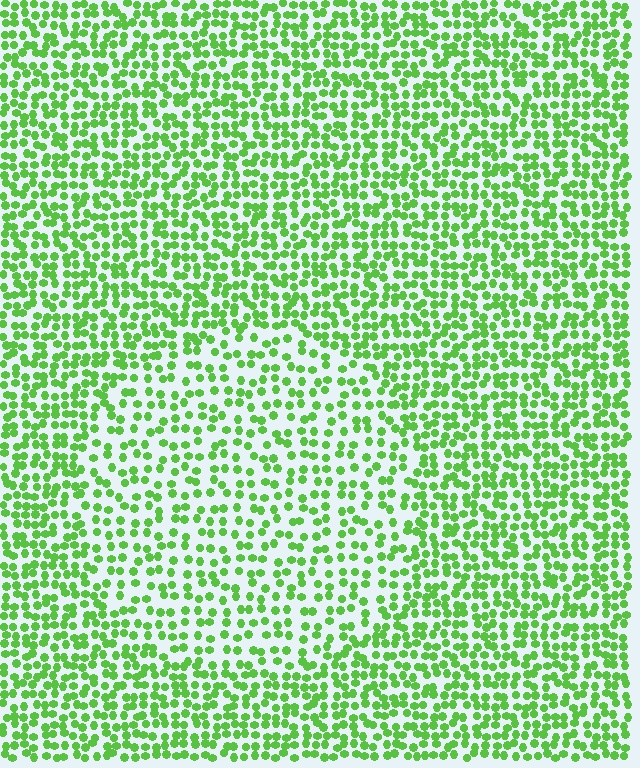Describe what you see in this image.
The image contains small lime elements arranged at two different densities. A circle-shaped region is visible where the elements are less densely packed than the surrounding area.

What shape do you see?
I see a circle.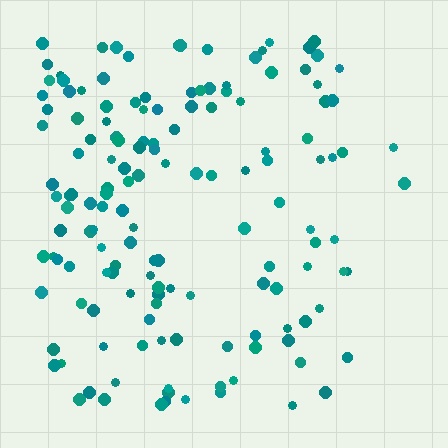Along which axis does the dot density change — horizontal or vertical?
Horizontal.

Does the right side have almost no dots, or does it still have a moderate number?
Still a moderate number, just noticeably fewer than the left.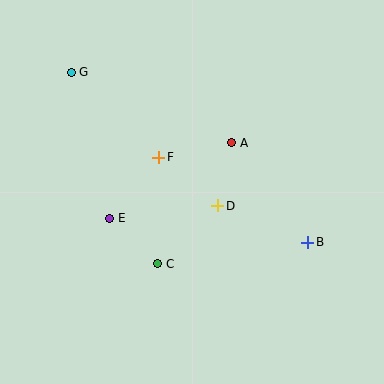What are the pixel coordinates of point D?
Point D is at (218, 206).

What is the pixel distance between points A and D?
The distance between A and D is 65 pixels.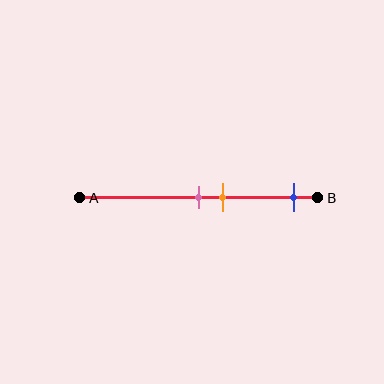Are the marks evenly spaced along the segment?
No, the marks are not evenly spaced.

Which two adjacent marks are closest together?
The pink and orange marks are the closest adjacent pair.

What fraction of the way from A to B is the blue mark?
The blue mark is approximately 90% (0.9) of the way from A to B.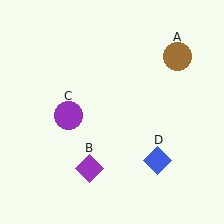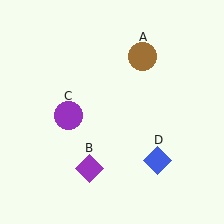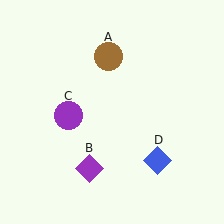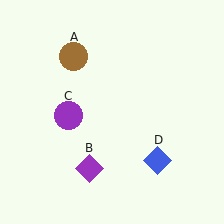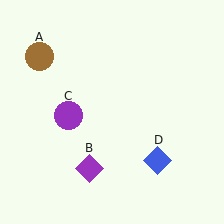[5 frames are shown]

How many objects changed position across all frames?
1 object changed position: brown circle (object A).